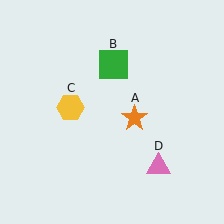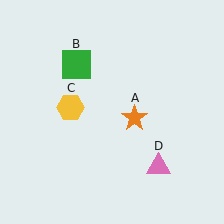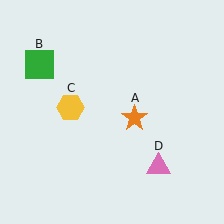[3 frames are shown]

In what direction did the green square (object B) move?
The green square (object B) moved left.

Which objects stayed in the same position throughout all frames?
Orange star (object A) and yellow hexagon (object C) and pink triangle (object D) remained stationary.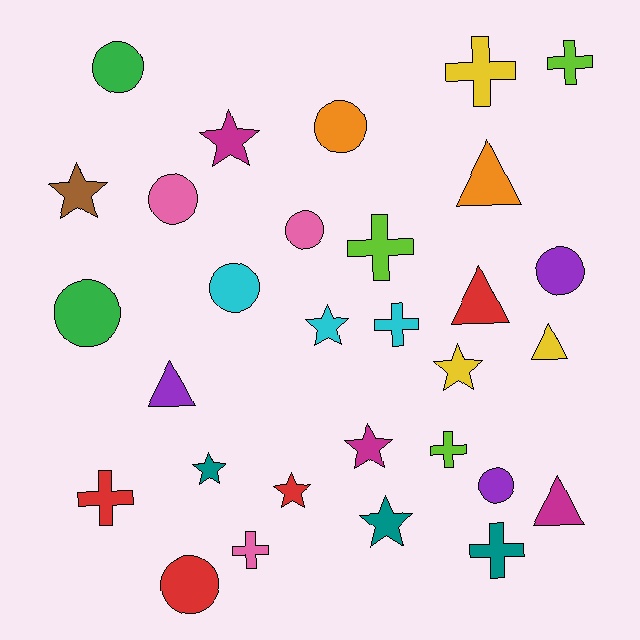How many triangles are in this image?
There are 5 triangles.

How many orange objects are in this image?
There are 2 orange objects.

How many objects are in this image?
There are 30 objects.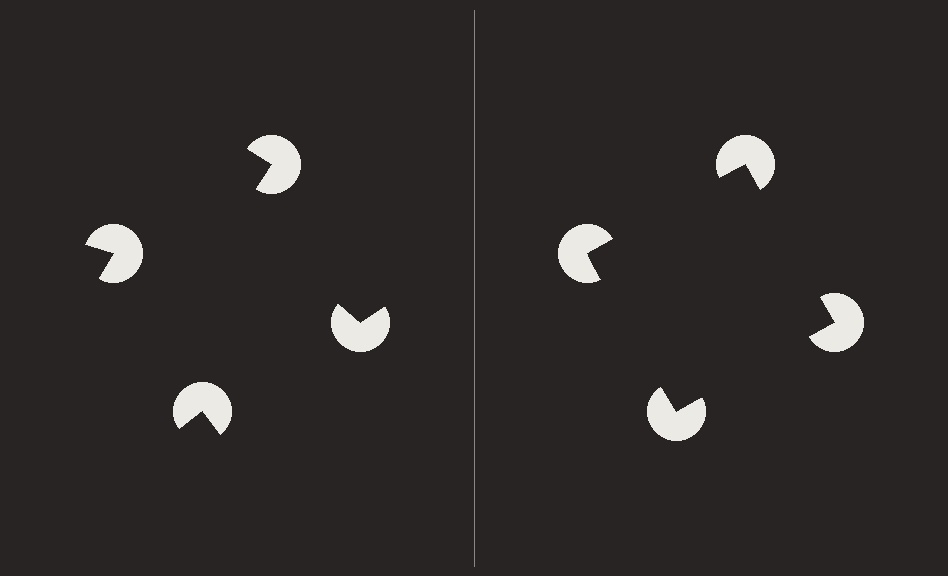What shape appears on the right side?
An illusory square.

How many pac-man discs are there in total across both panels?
8 — 4 on each side.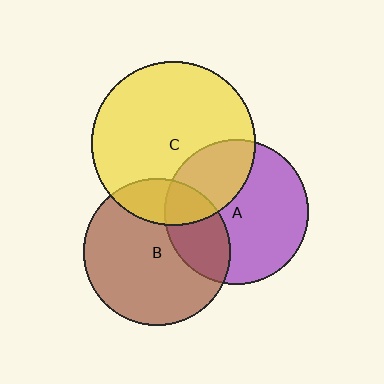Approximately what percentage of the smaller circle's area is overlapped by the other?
Approximately 30%.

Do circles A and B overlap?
Yes.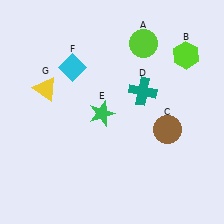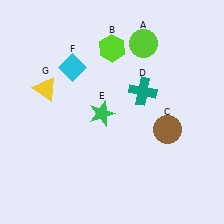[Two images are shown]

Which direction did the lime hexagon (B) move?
The lime hexagon (B) moved left.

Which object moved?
The lime hexagon (B) moved left.